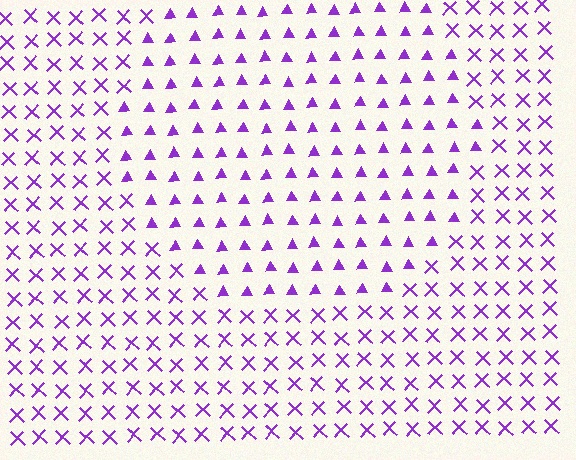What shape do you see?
I see a circle.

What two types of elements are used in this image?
The image uses triangles inside the circle region and X marks outside it.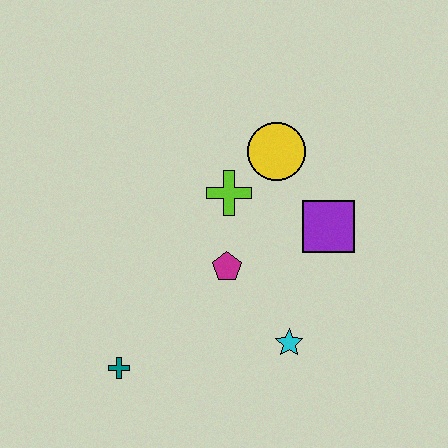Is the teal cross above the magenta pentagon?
No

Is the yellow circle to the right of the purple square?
No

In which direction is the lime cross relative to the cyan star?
The lime cross is above the cyan star.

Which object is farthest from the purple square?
The teal cross is farthest from the purple square.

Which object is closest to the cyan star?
The magenta pentagon is closest to the cyan star.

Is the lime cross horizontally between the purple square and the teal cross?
Yes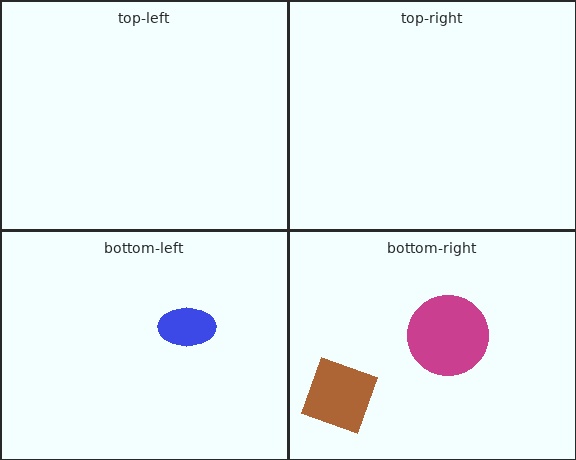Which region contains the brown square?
The bottom-right region.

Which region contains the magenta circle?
The bottom-right region.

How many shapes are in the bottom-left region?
1.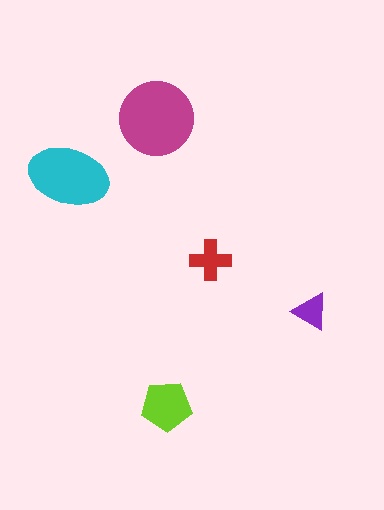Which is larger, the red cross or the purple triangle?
The red cross.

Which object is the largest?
The magenta circle.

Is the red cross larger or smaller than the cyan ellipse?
Smaller.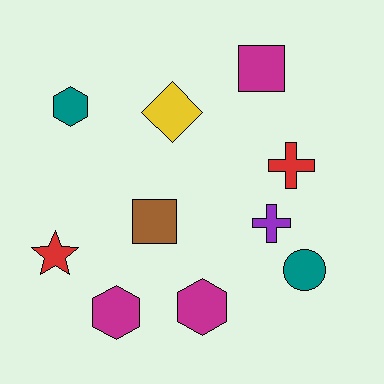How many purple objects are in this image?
There is 1 purple object.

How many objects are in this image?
There are 10 objects.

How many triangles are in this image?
There are no triangles.